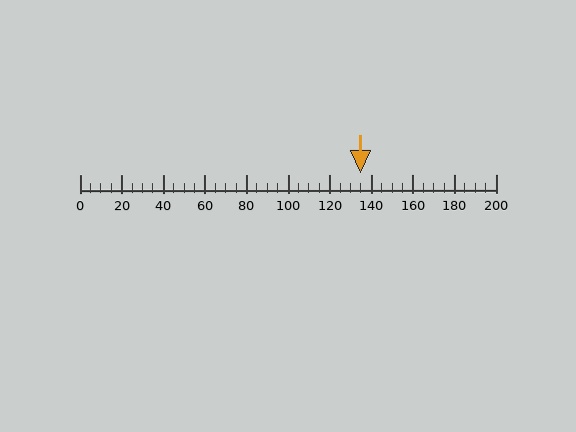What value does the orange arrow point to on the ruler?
The orange arrow points to approximately 135.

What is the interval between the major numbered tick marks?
The major tick marks are spaced 20 units apart.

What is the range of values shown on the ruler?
The ruler shows values from 0 to 200.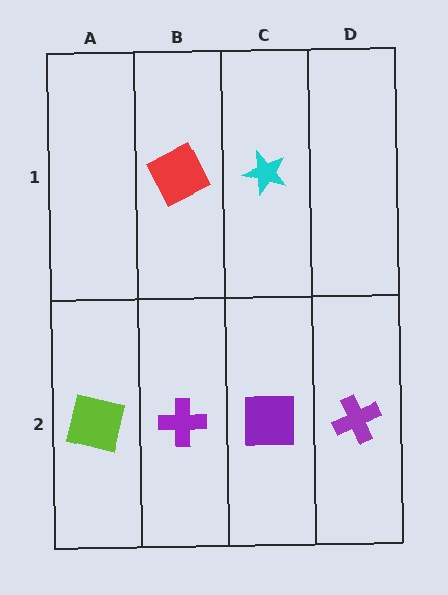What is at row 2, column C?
A purple square.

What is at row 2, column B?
A purple cross.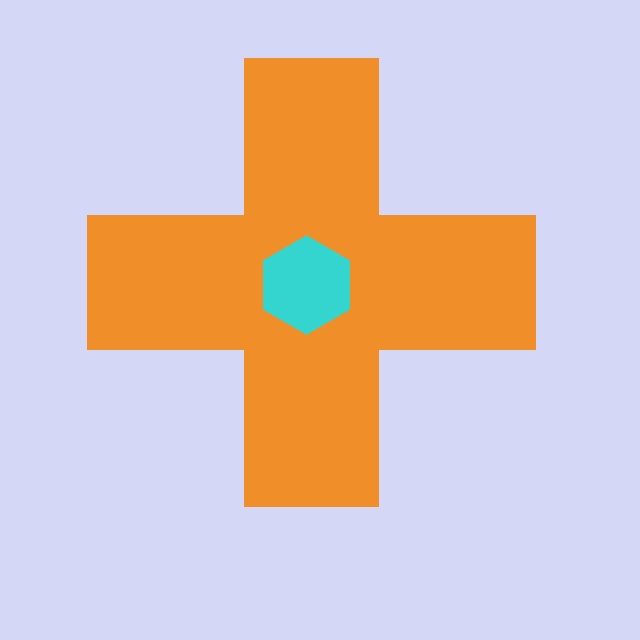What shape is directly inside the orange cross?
The cyan hexagon.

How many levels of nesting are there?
2.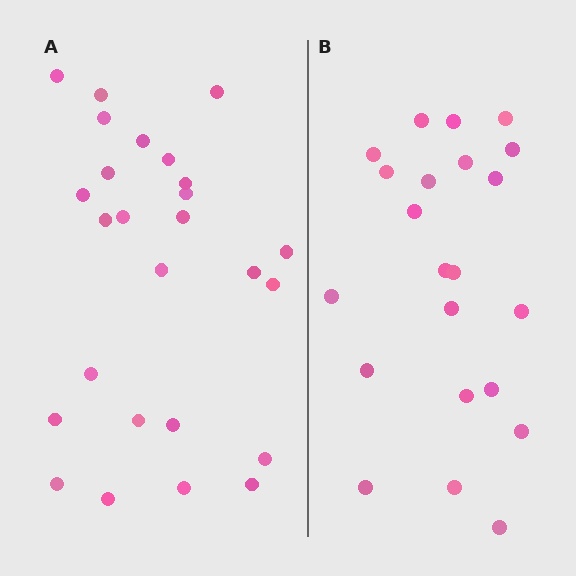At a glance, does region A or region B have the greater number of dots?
Region A (the left region) has more dots.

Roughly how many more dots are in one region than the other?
Region A has about 4 more dots than region B.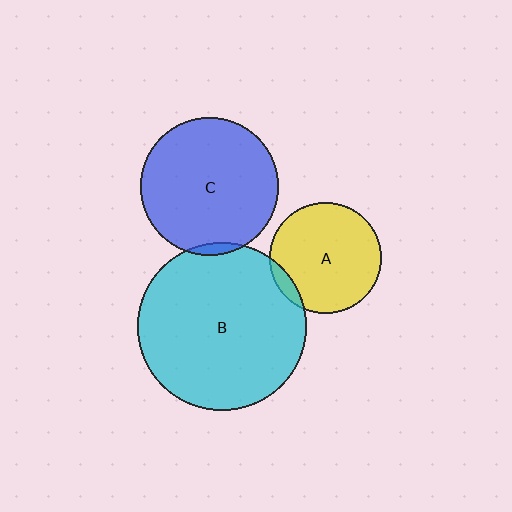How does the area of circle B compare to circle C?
Approximately 1.5 times.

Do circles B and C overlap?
Yes.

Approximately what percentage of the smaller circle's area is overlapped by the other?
Approximately 5%.